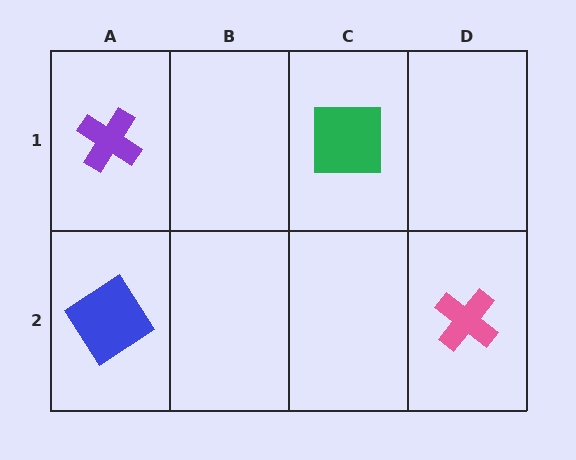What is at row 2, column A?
A blue diamond.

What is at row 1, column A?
A purple cross.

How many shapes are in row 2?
2 shapes.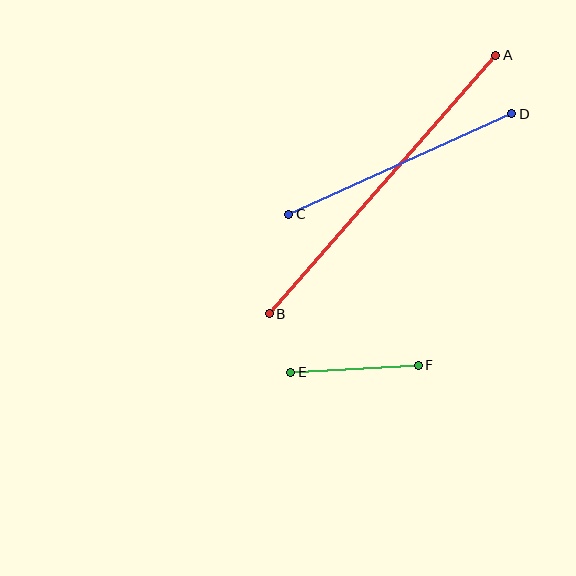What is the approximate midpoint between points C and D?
The midpoint is at approximately (400, 164) pixels.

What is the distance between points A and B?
The distance is approximately 344 pixels.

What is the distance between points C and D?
The distance is approximately 245 pixels.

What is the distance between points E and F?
The distance is approximately 128 pixels.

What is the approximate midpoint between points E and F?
The midpoint is at approximately (355, 369) pixels.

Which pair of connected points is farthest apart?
Points A and B are farthest apart.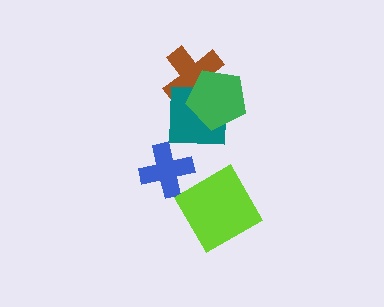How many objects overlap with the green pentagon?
2 objects overlap with the green pentagon.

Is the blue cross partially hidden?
Yes, it is partially covered by another shape.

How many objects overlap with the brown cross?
2 objects overlap with the brown cross.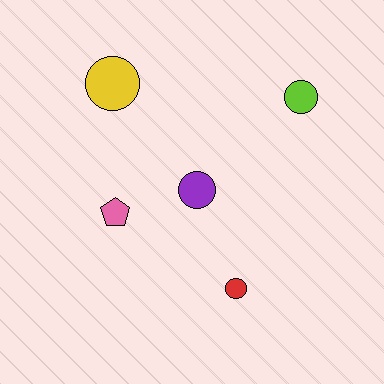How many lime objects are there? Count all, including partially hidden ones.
There is 1 lime object.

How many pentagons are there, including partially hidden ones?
There is 1 pentagon.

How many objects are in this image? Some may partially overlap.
There are 5 objects.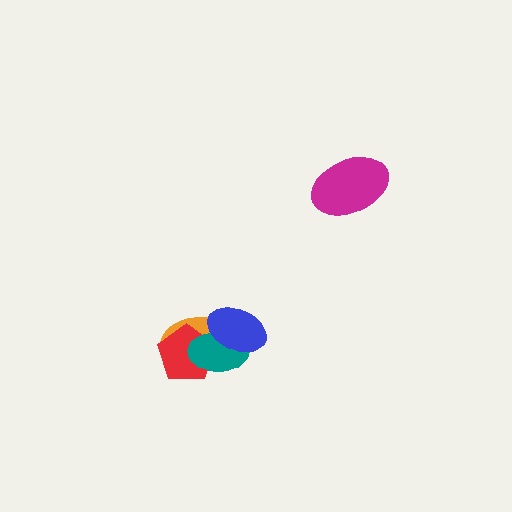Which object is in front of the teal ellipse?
The blue ellipse is in front of the teal ellipse.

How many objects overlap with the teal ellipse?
3 objects overlap with the teal ellipse.